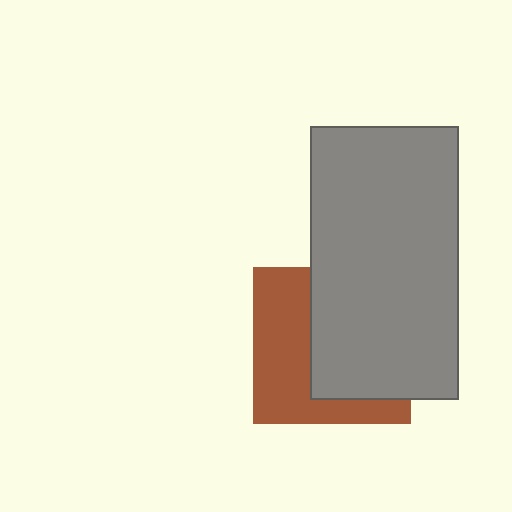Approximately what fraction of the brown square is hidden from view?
Roughly 55% of the brown square is hidden behind the gray rectangle.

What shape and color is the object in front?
The object in front is a gray rectangle.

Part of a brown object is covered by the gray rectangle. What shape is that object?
It is a square.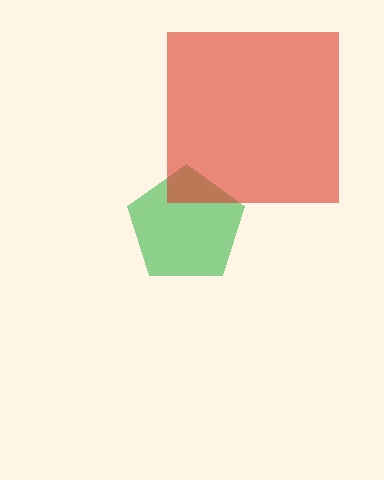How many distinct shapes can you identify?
There are 2 distinct shapes: a green pentagon, a red square.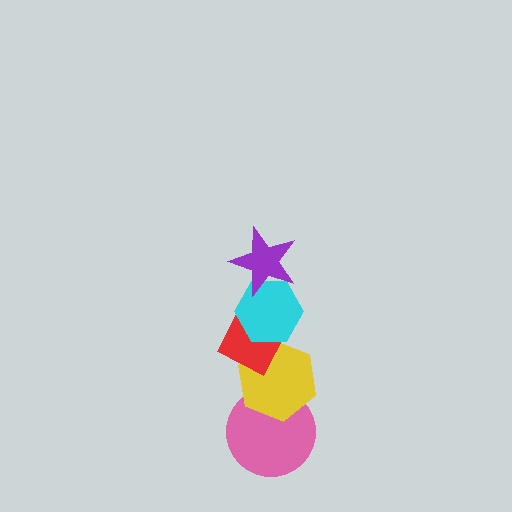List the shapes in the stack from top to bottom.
From top to bottom: the purple star, the cyan hexagon, the red diamond, the yellow hexagon, the pink circle.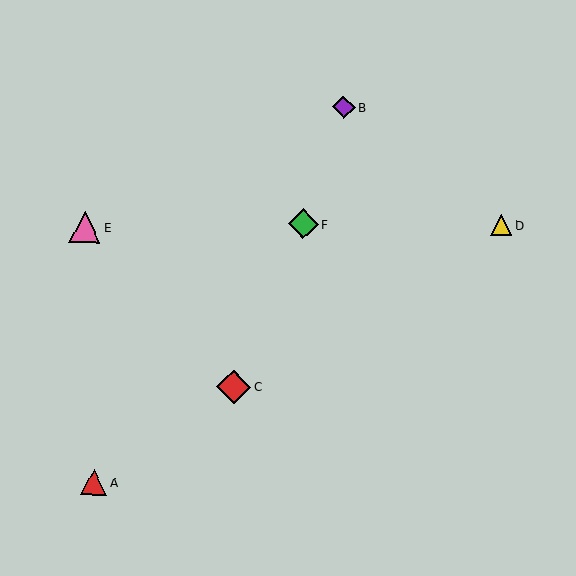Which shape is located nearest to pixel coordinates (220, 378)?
The red diamond (labeled C) at (234, 387) is nearest to that location.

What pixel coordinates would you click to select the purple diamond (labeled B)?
Click at (344, 107) to select the purple diamond B.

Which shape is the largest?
The red diamond (labeled C) is the largest.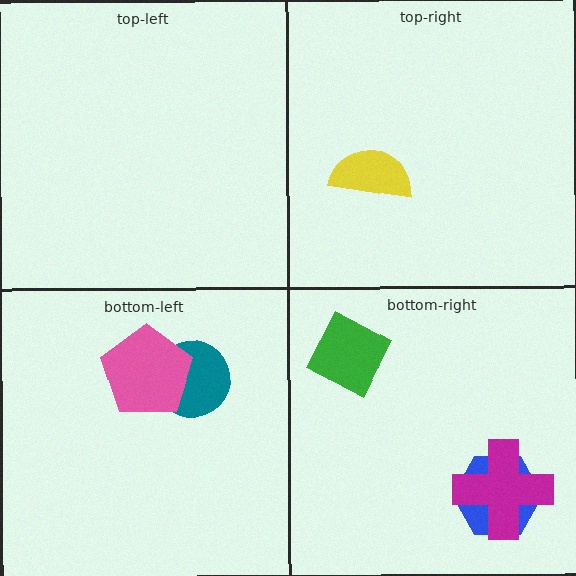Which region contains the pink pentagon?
The bottom-left region.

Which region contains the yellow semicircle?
The top-right region.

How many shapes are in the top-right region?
1.